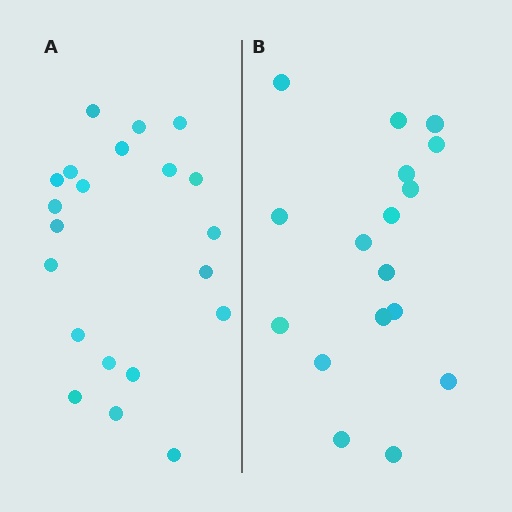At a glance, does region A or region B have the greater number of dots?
Region A (the left region) has more dots.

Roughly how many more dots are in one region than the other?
Region A has about 4 more dots than region B.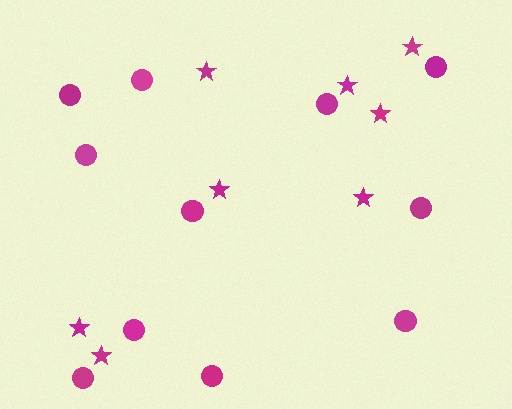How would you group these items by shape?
There are 2 groups: one group of stars (8) and one group of circles (11).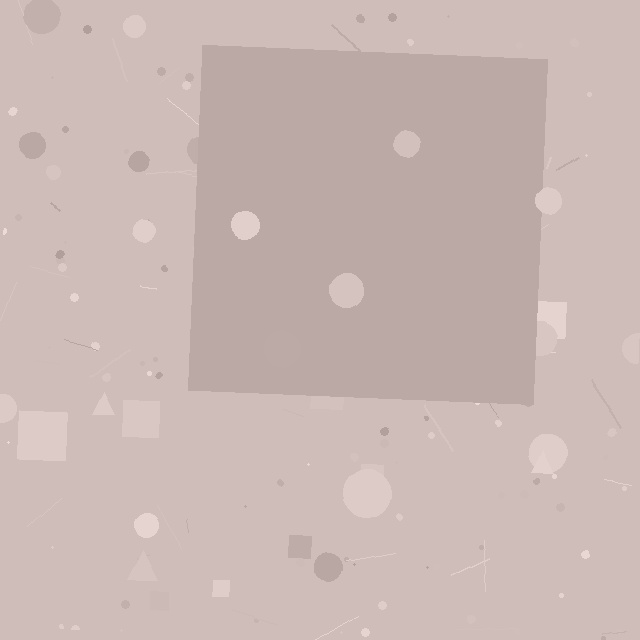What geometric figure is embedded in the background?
A square is embedded in the background.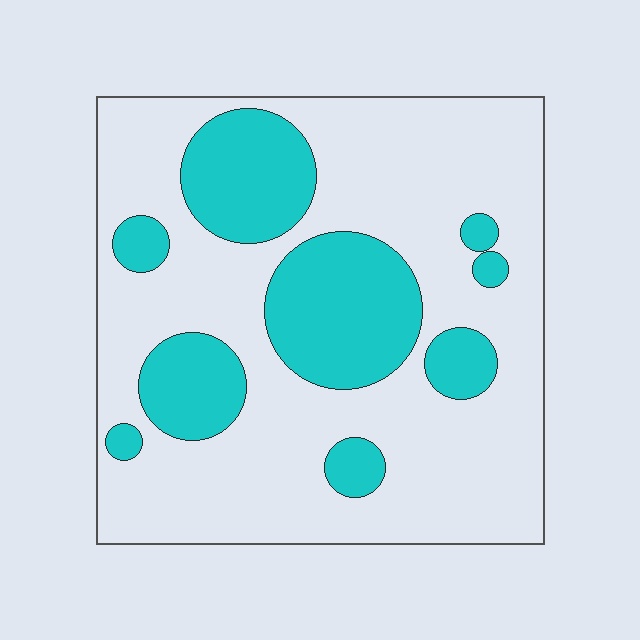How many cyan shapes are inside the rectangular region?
9.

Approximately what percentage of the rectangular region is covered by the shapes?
Approximately 30%.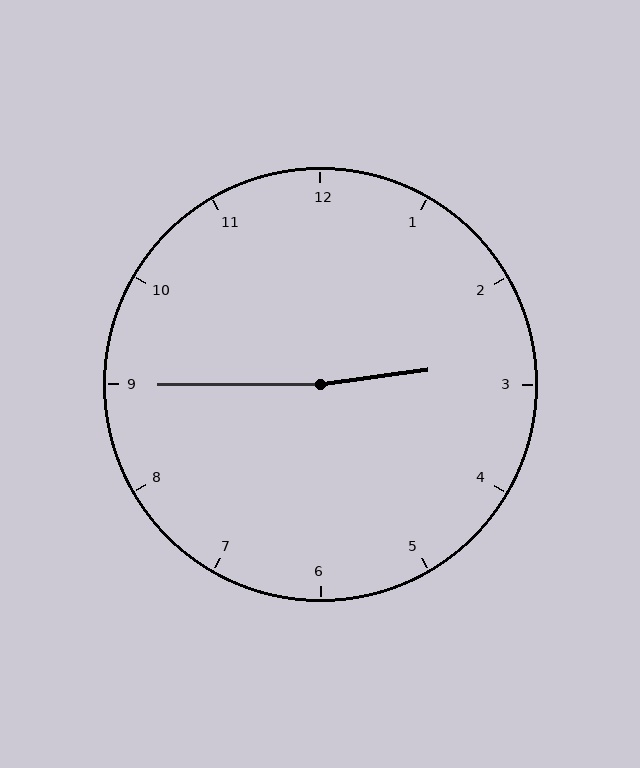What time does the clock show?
2:45.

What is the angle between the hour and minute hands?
Approximately 172 degrees.